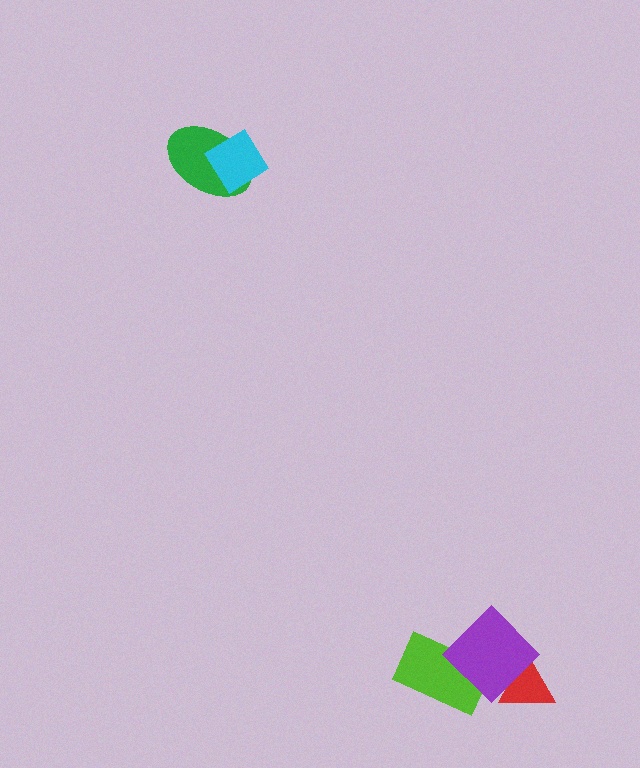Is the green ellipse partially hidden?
Yes, it is partially covered by another shape.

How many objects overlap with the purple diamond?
2 objects overlap with the purple diamond.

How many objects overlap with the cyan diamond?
1 object overlaps with the cyan diamond.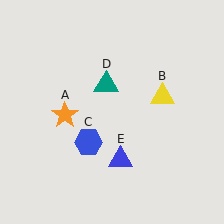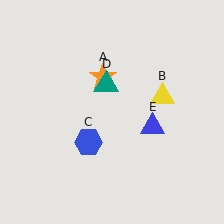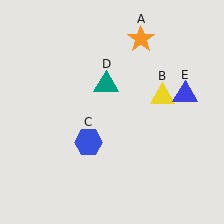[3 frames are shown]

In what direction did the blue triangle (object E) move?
The blue triangle (object E) moved up and to the right.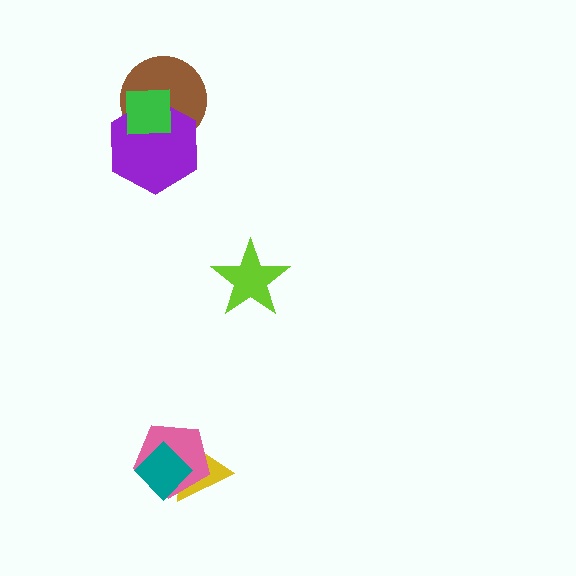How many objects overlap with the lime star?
0 objects overlap with the lime star.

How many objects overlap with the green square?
2 objects overlap with the green square.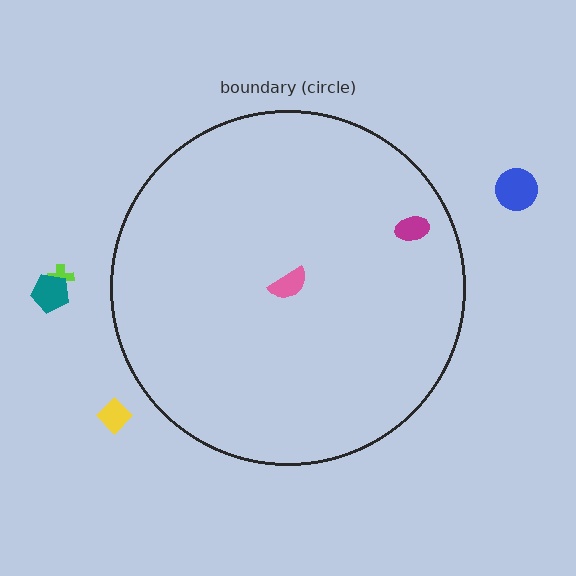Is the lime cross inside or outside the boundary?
Outside.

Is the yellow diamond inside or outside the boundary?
Outside.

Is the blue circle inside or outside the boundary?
Outside.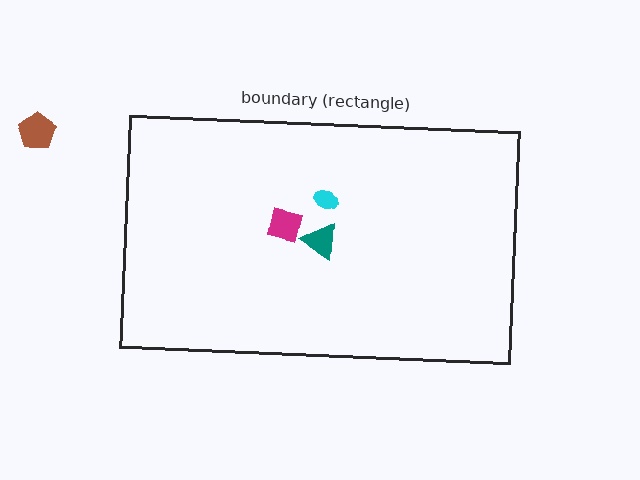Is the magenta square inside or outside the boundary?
Inside.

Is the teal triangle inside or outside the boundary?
Inside.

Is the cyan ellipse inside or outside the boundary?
Inside.